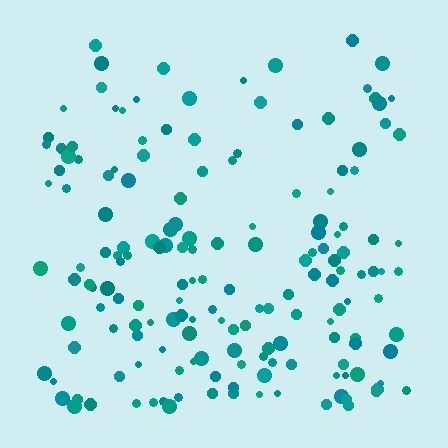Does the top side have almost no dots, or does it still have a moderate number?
Still a moderate number, just noticeably fewer than the bottom.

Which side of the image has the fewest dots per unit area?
The top.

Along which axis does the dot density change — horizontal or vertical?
Vertical.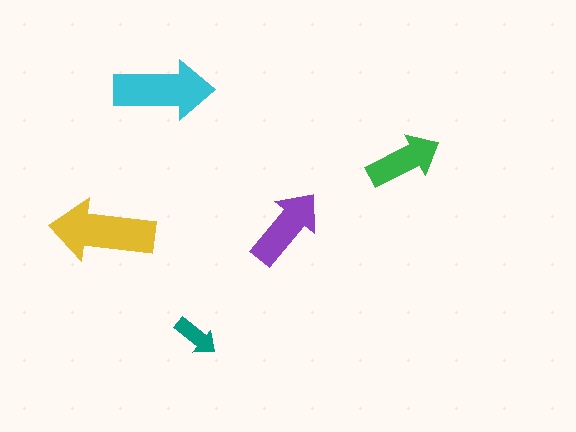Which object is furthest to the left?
The yellow arrow is leftmost.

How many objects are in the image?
There are 5 objects in the image.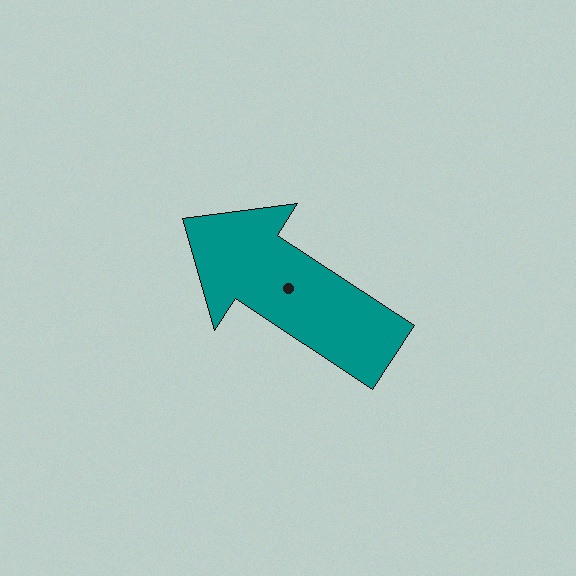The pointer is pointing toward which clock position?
Roughly 10 o'clock.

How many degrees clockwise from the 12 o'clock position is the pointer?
Approximately 303 degrees.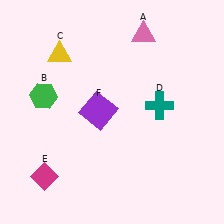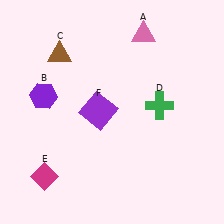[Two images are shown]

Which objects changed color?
B changed from green to purple. C changed from yellow to brown. D changed from teal to green.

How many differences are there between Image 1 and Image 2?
There are 3 differences between the two images.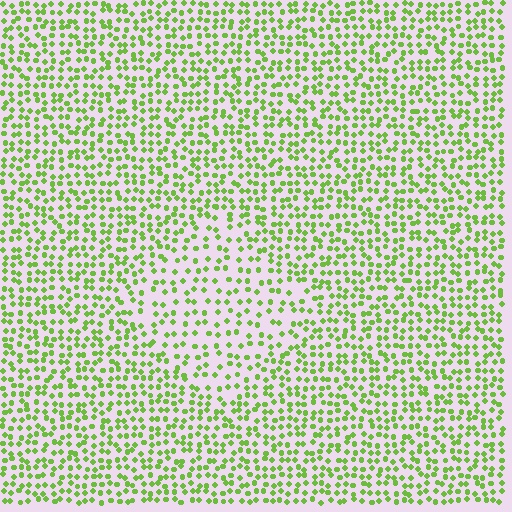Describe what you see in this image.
The image contains small lime elements arranged at two different densities. A diamond-shaped region is visible where the elements are less densely packed than the surrounding area.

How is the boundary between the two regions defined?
The boundary is defined by a change in element density (approximately 1.7x ratio). All elements are the same color, size, and shape.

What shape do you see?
I see a diamond.